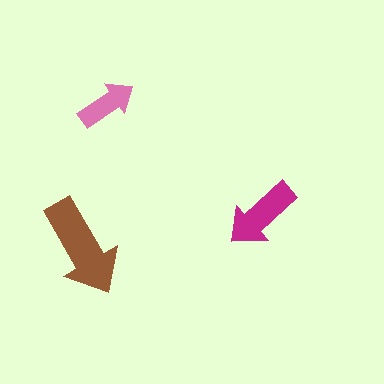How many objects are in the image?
There are 3 objects in the image.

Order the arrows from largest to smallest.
the brown one, the magenta one, the pink one.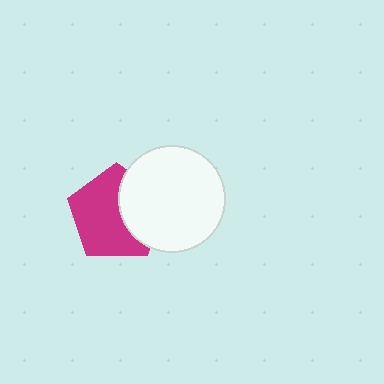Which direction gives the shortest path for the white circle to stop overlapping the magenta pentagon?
Moving right gives the shortest separation.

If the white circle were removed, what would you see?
You would see the complete magenta pentagon.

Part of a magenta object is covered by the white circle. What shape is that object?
It is a pentagon.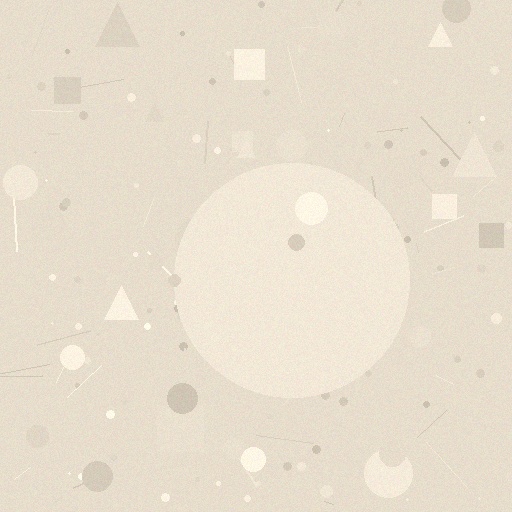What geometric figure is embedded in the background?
A circle is embedded in the background.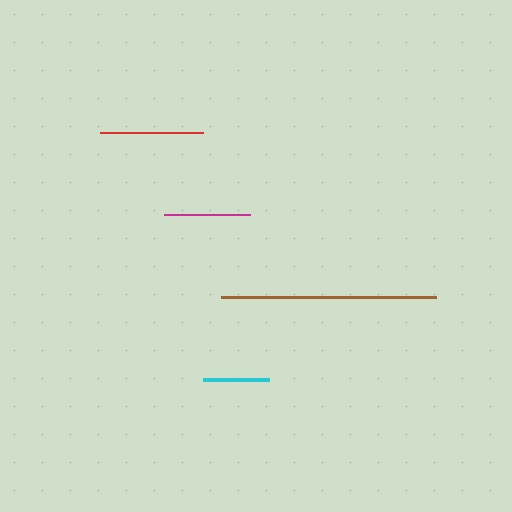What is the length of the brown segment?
The brown segment is approximately 215 pixels long.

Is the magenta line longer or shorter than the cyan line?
The magenta line is longer than the cyan line.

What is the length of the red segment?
The red segment is approximately 103 pixels long.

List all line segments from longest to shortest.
From longest to shortest: brown, red, magenta, cyan.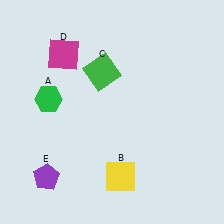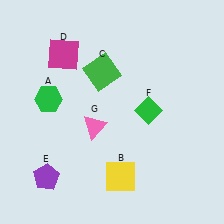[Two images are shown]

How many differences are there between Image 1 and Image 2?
There are 2 differences between the two images.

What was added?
A green diamond (F), a pink triangle (G) were added in Image 2.